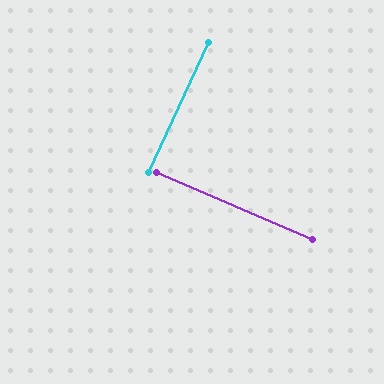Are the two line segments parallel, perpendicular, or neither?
Perpendicular — they meet at approximately 88°.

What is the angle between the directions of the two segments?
Approximately 88 degrees.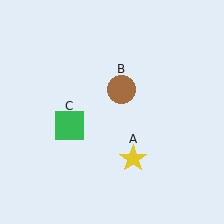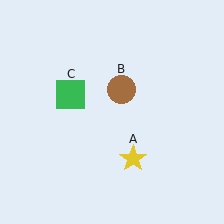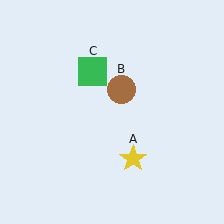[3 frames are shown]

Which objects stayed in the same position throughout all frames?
Yellow star (object A) and brown circle (object B) remained stationary.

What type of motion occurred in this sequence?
The green square (object C) rotated clockwise around the center of the scene.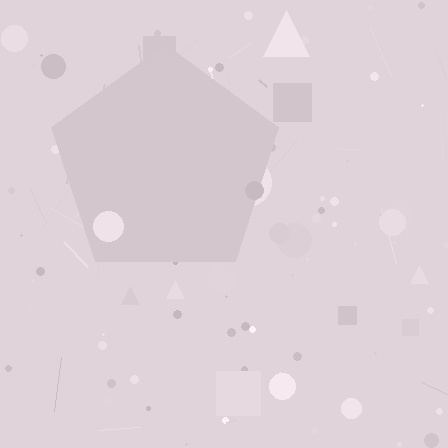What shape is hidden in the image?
A pentagon is hidden in the image.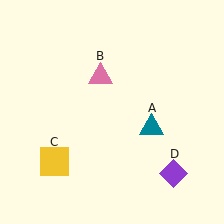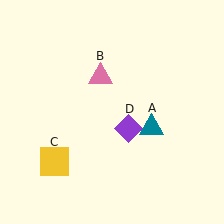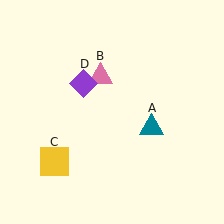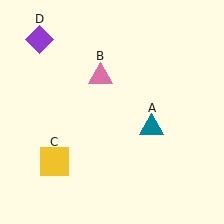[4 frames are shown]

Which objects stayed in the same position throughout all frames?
Teal triangle (object A) and pink triangle (object B) and yellow square (object C) remained stationary.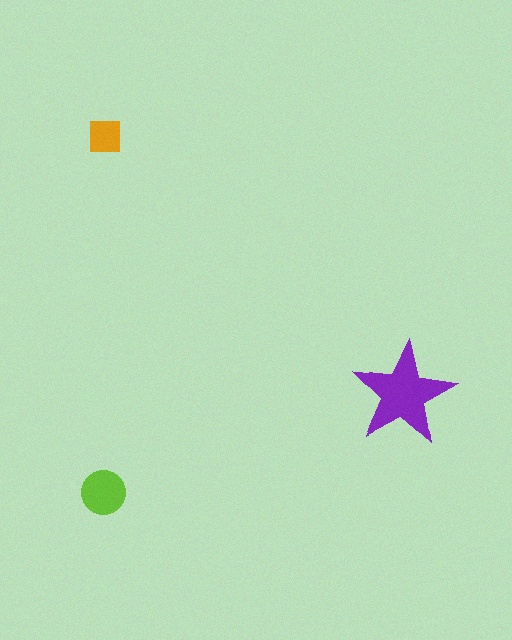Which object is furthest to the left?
The lime circle is leftmost.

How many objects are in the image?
There are 3 objects in the image.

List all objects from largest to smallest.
The purple star, the lime circle, the orange square.